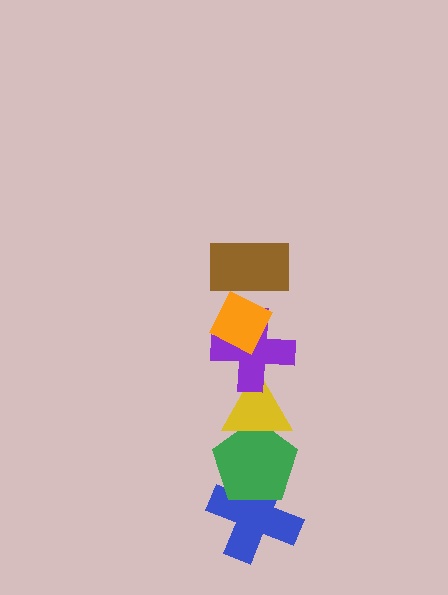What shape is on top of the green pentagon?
The yellow triangle is on top of the green pentagon.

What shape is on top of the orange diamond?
The brown rectangle is on top of the orange diamond.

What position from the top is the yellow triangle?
The yellow triangle is 4th from the top.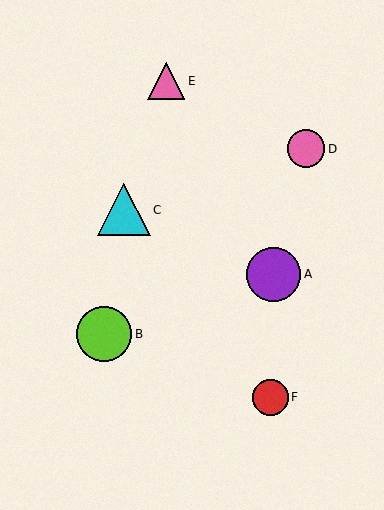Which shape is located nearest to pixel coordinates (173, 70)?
The pink triangle (labeled E) at (166, 81) is nearest to that location.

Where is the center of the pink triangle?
The center of the pink triangle is at (166, 81).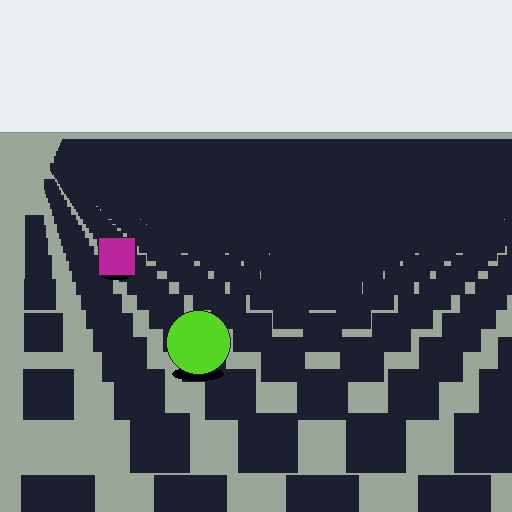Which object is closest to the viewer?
The lime circle is closest. The texture marks near it are larger and more spread out.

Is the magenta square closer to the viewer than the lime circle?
No. The lime circle is closer — you can tell from the texture gradient: the ground texture is coarser near it.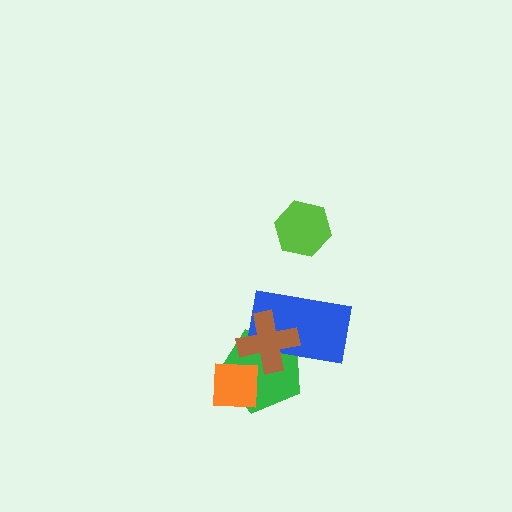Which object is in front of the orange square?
The brown cross is in front of the orange square.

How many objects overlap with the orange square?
2 objects overlap with the orange square.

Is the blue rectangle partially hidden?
Yes, it is partially covered by another shape.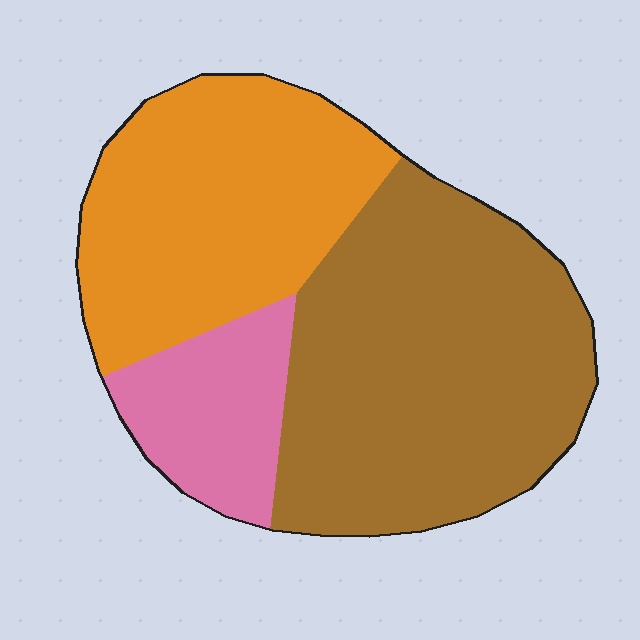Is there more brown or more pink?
Brown.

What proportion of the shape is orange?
Orange takes up about one third (1/3) of the shape.